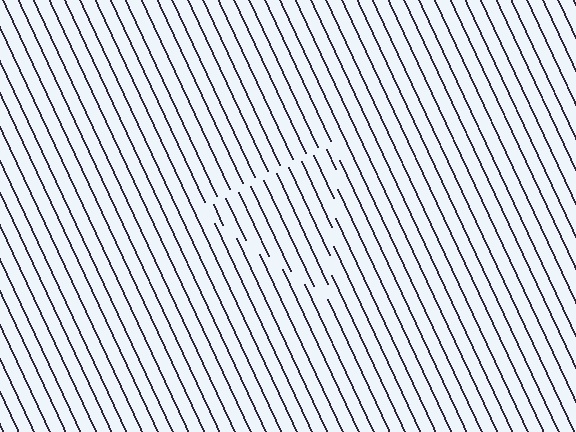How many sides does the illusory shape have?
3 sides — the line-ends trace a triangle.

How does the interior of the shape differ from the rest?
The interior of the shape contains the same grating, shifted by half a period — the contour is defined by the phase discontinuity where line-ends from the inner and outer gratings abut.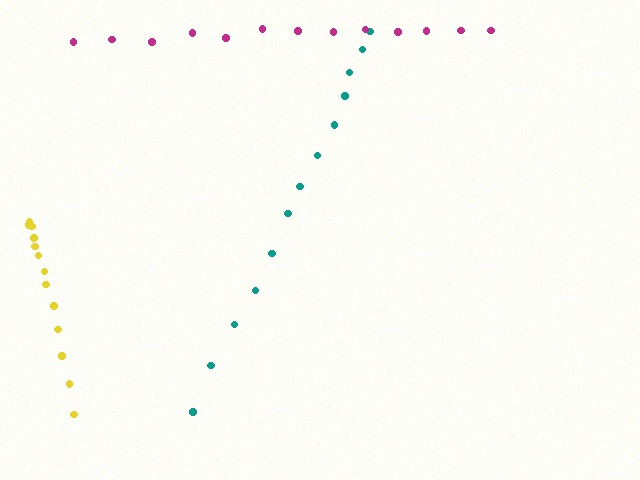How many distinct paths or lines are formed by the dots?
There are 3 distinct paths.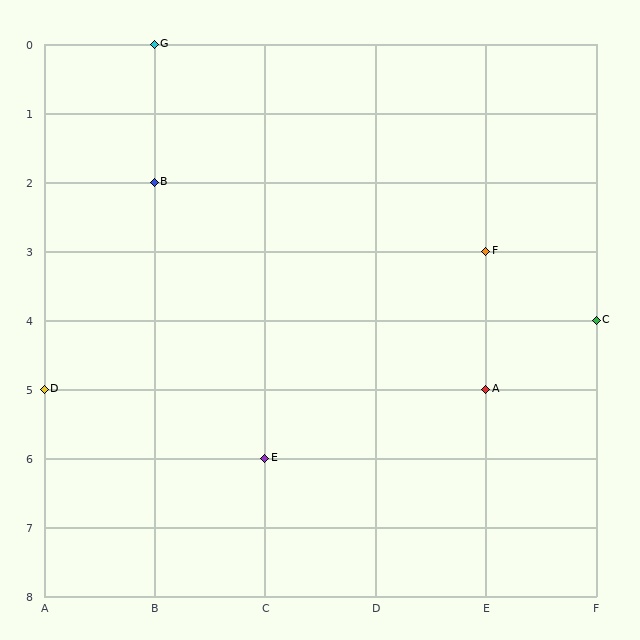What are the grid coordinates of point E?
Point E is at grid coordinates (C, 6).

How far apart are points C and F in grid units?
Points C and F are 1 column and 1 row apart (about 1.4 grid units diagonally).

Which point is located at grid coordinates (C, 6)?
Point E is at (C, 6).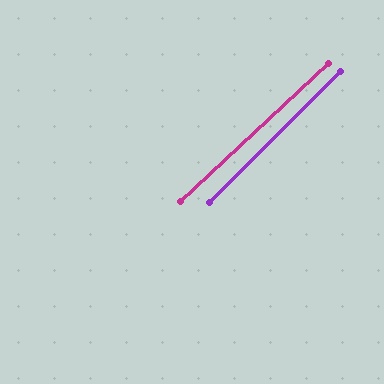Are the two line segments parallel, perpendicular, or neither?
Parallel — their directions differ by only 1.9°.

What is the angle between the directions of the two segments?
Approximately 2 degrees.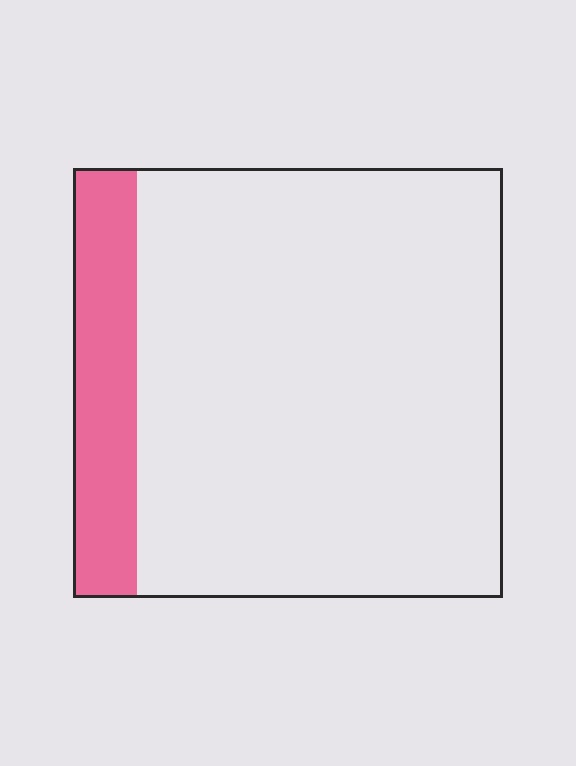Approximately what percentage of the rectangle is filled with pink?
Approximately 15%.